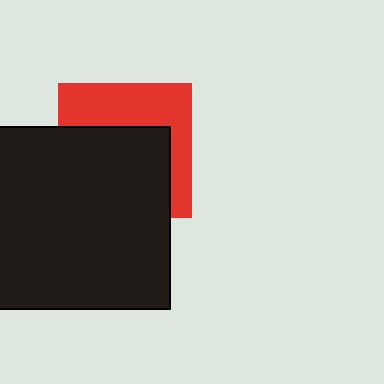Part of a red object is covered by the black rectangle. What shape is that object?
It is a square.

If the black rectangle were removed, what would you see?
You would see the complete red square.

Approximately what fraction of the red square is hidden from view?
Roughly 58% of the red square is hidden behind the black rectangle.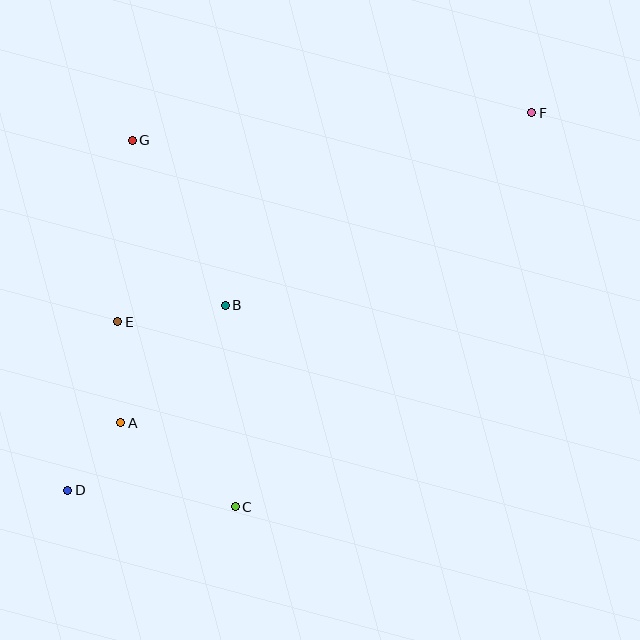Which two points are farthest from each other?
Points D and F are farthest from each other.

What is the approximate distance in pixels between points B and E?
The distance between B and E is approximately 108 pixels.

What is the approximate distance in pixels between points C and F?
The distance between C and F is approximately 493 pixels.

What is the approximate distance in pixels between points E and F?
The distance between E and F is approximately 464 pixels.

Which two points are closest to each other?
Points A and D are closest to each other.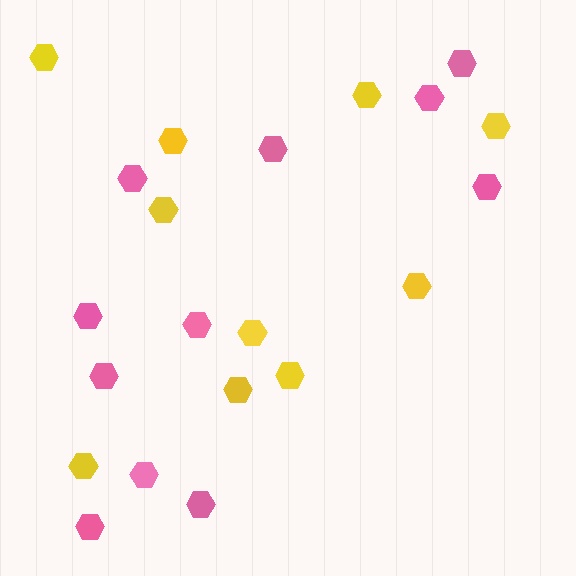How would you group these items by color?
There are 2 groups: one group of pink hexagons (11) and one group of yellow hexagons (10).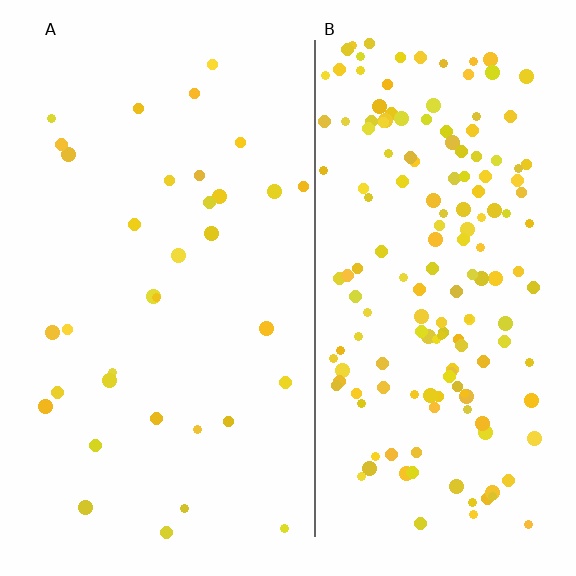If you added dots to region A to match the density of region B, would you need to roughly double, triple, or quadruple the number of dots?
Approximately quadruple.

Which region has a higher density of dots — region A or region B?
B (the right).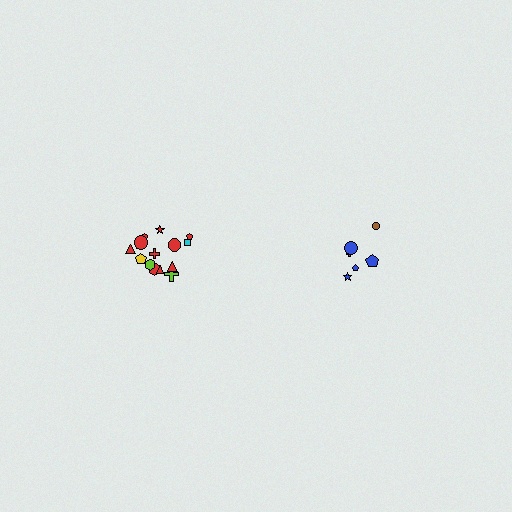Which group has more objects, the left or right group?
The left group.